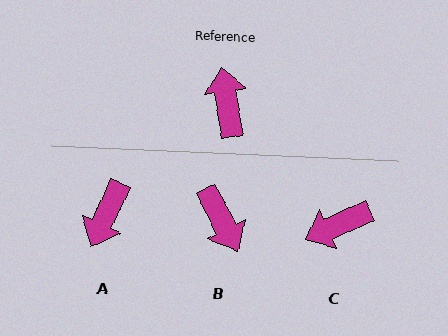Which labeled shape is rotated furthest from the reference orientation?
B, about 162 degrees away.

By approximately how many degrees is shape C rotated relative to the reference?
Approximately 105 degrees counter-clockwise.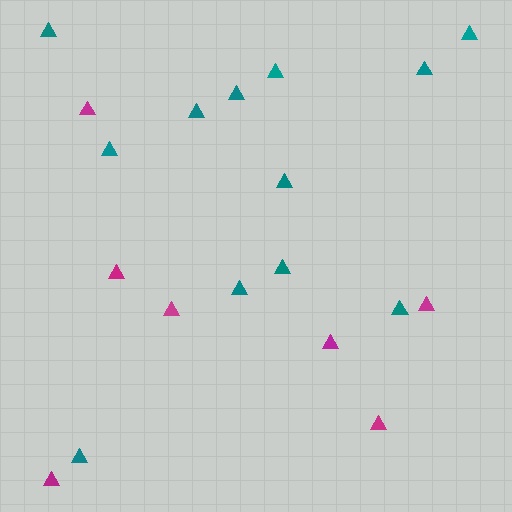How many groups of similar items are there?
There are 2 groups: one group of magenta triangles (7) and one group of teal triangles (12).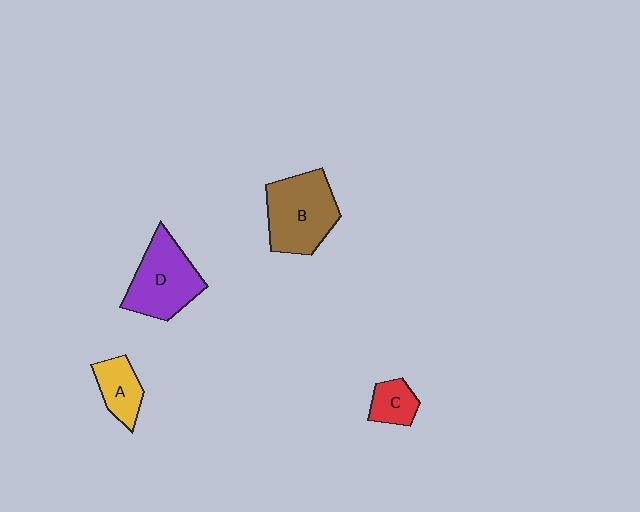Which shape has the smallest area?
Shape C (red).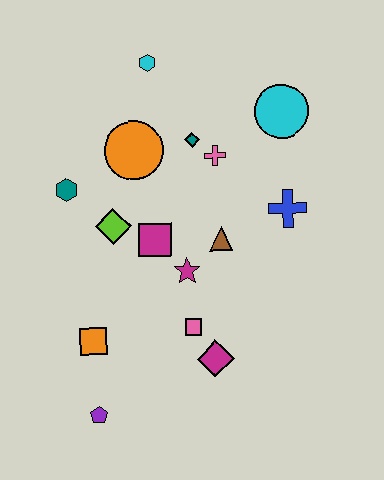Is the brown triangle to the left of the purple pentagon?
No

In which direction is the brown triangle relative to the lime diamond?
The brown triangle is to the right of the lime diamond.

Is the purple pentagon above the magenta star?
No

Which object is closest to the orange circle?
The teal diamond is closest to the orange circle.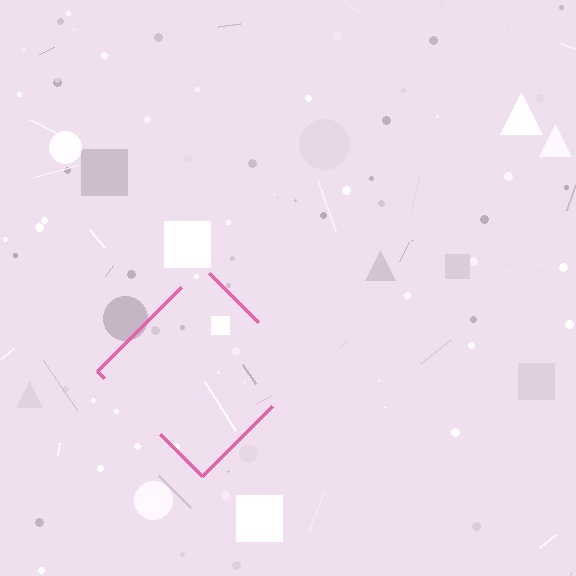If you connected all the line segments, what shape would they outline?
They would outline a diamond.